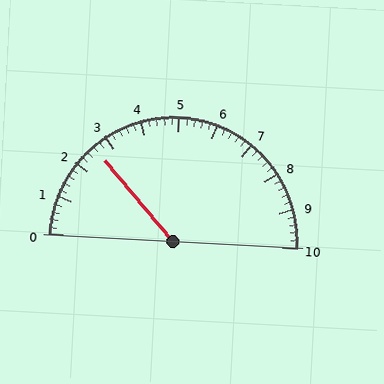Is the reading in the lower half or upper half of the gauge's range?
The reading is in the lower half of the range (0 to 10).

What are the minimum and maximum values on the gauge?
The gauge ranges from 0 to 10.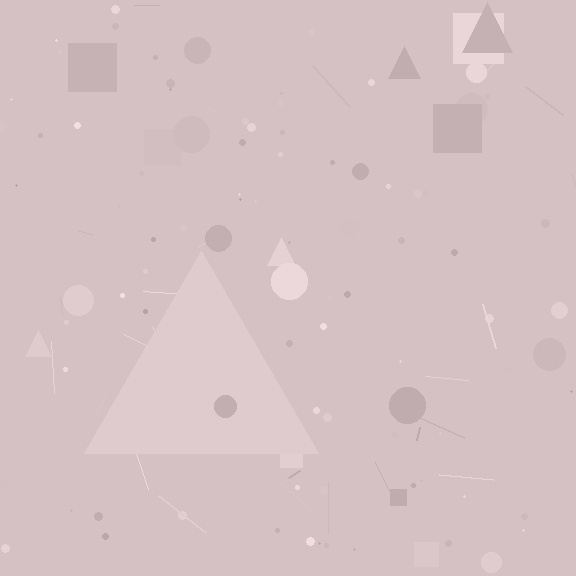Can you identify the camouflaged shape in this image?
The camouflaged shape is a triangle.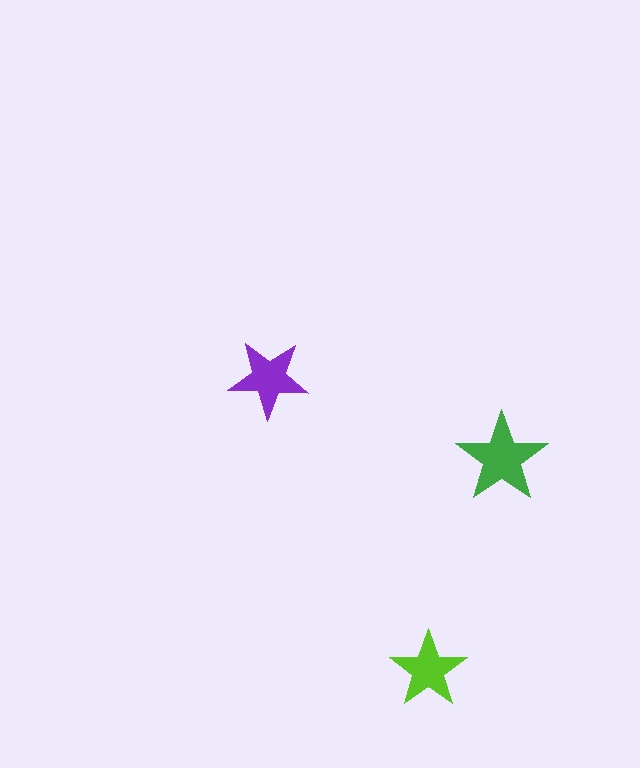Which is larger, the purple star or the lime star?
The purple one.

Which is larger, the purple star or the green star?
The green one.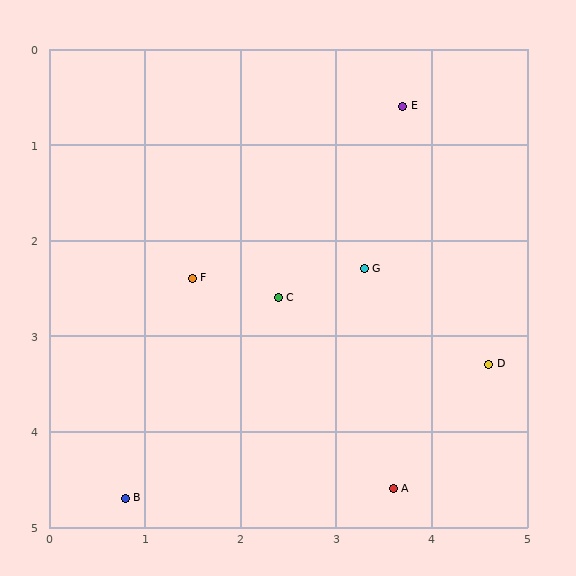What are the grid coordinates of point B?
Point B is at approximately (0.8, 4.7).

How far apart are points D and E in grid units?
Points D and E are about 2.8 grid units apart.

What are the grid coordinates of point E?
Point E is at approximately (3.7, 0.6).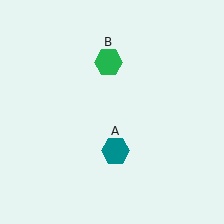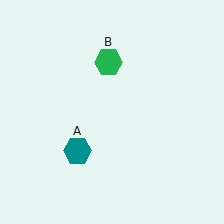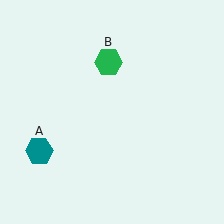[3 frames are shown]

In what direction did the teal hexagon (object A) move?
The teal hexagon (object A) moved left.